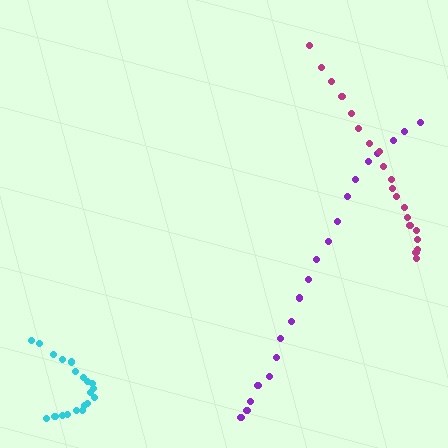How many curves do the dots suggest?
There are 3 distinct paths.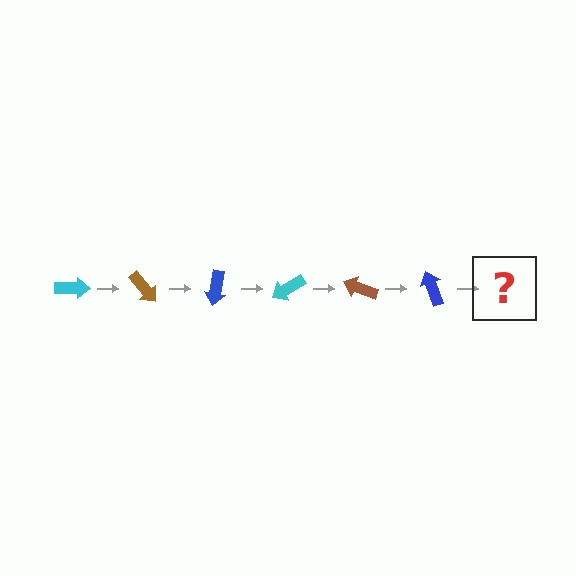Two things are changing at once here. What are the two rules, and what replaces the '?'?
The two rules are that it rotates 50 degrees each step and the color cycles through cyan, brown, and blue. The '?' should be a cyan arrow, rotated 300 degrees from the start.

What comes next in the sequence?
The next element should be a cyan arrow, rotated 300 degrees from the start.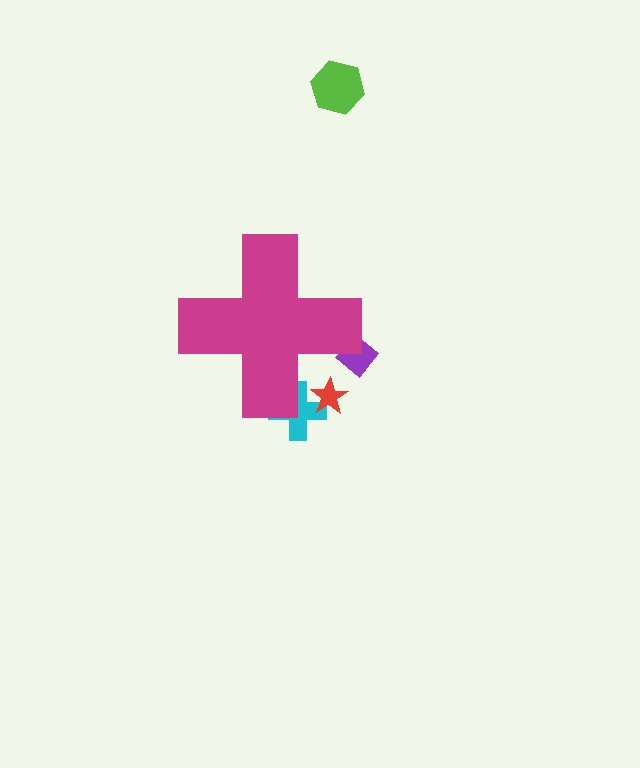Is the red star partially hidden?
Yes, the red star is partially hidden behind the magenta cross.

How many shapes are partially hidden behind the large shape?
3 shapes are partially hidden.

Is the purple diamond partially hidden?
Yes, the purple diamond is partially hidden behind the magenta cross.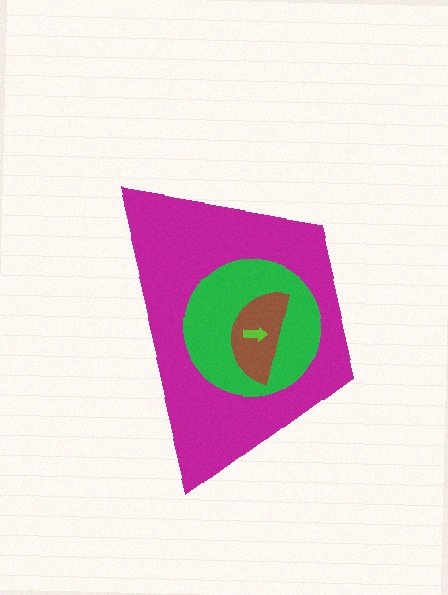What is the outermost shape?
The magenta trapezoid.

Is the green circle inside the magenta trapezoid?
Yes.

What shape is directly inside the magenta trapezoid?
The green circle.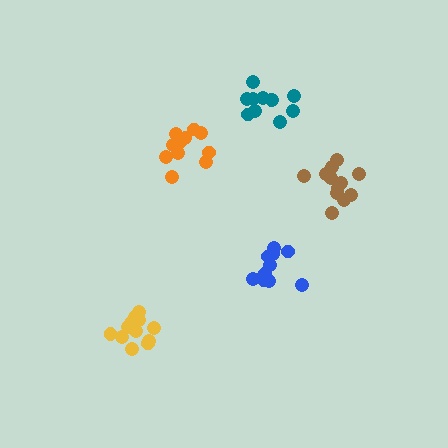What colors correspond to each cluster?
The clusters are colored: blue, yellow, teal, brown, orange.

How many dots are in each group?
Group 1: 11 dots, Group 2: 14 dots, Group 3: 11 dots, Group 4: 12 dots, Group 5: 11 dots (59 total).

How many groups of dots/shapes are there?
There are 5 groups.